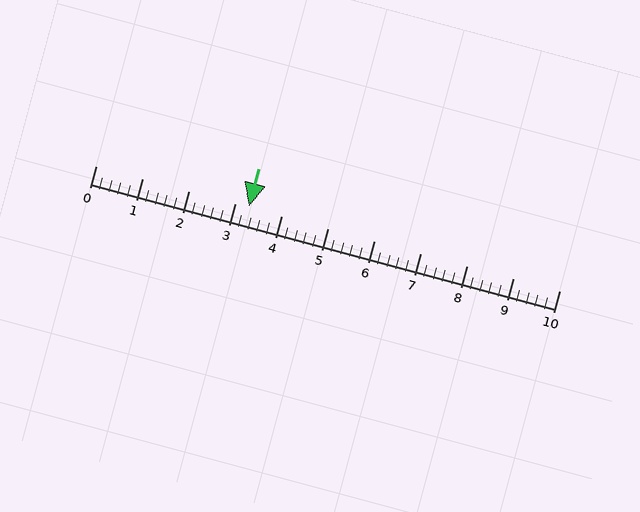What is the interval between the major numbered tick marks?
The major tick marks are spaced 1 units apart.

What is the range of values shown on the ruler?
The ruler shows values from 0 to 10.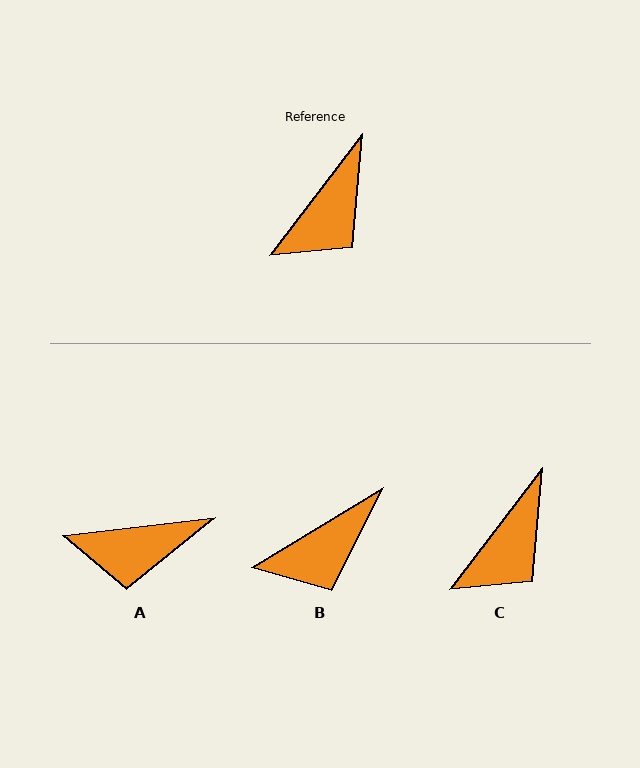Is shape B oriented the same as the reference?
No, it is off by about 22 degrees.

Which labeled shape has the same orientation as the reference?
C.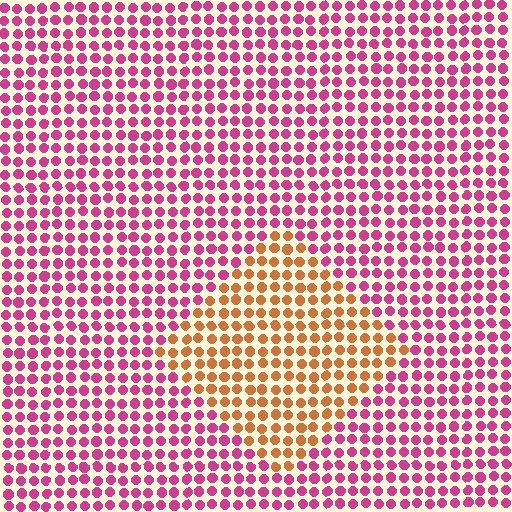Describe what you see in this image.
The image is filled with small magenta elements in a uniform arrangement. A diamond-shaped region is visible where the elements are tinted to a slightly different hue, forming a subtle color boundary.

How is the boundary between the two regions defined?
The boundary is defined purely by a slight shift in hue (about 59 degrees). Spacing, size, and orientation are identical on both sides.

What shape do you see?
I see a diamond.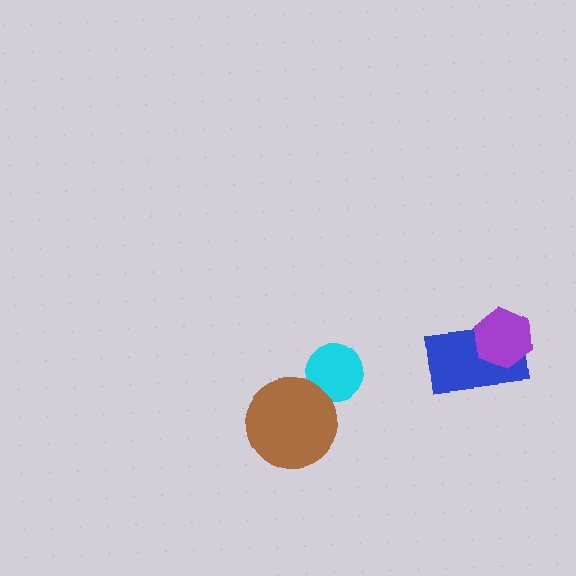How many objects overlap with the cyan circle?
1 object overlaps with the cyan circle.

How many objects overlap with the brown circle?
1 object overlaps with the brown circle.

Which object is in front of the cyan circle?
The brown circle is in front of the cyan circle.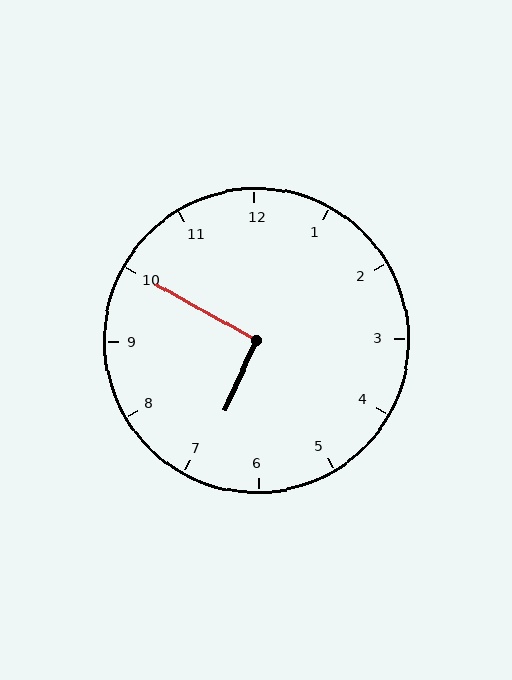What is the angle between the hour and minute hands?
Approximately 95 degrees.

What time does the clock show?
6:50.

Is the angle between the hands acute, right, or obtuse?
It is right.